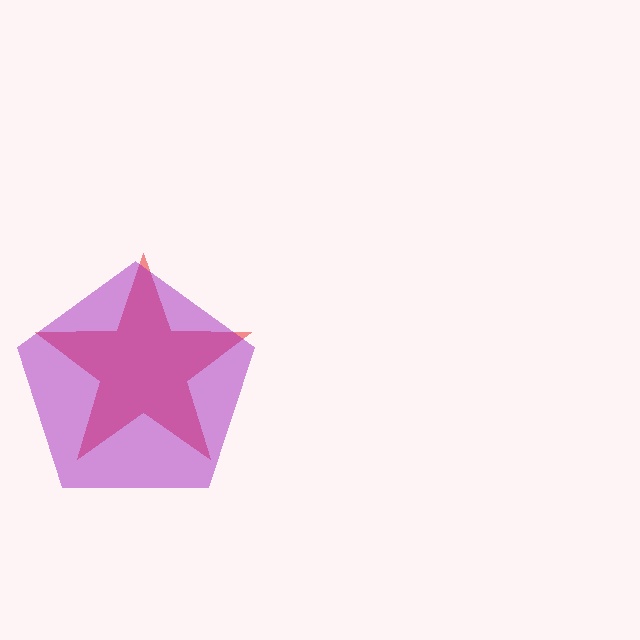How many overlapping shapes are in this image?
There are 2 overlapping shapes in the image.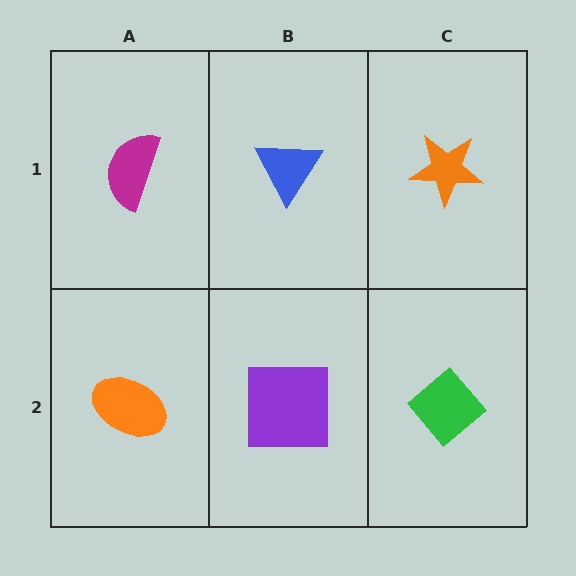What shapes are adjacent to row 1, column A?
An orange ellipse (row 2, column A), a blue triangle (row 1, column B).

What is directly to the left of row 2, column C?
A purple square.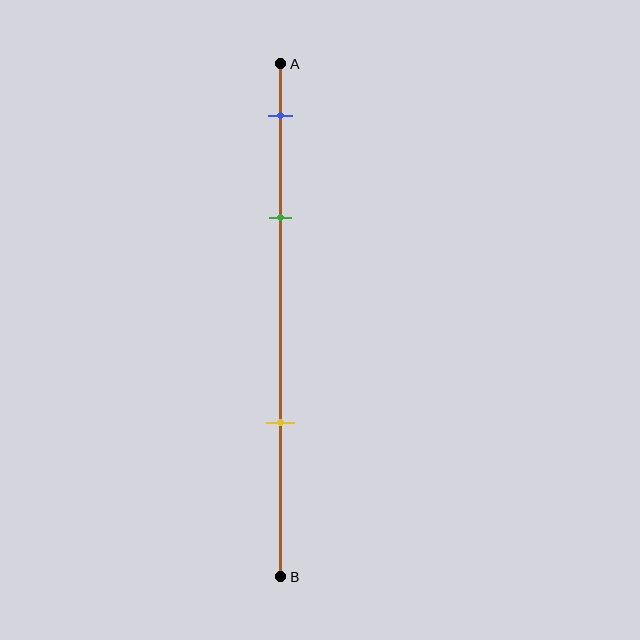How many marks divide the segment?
There are 3 marks dividing the segment.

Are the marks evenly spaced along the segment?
No, the marks are not evenly spaced.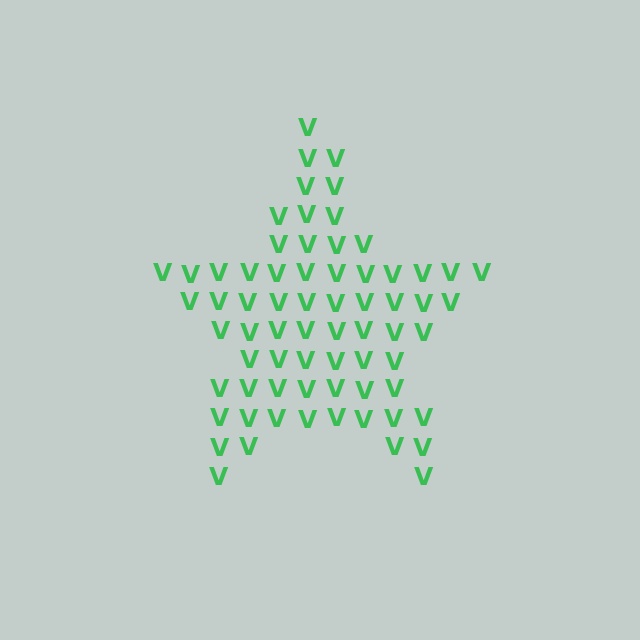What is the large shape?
The large shape is a star.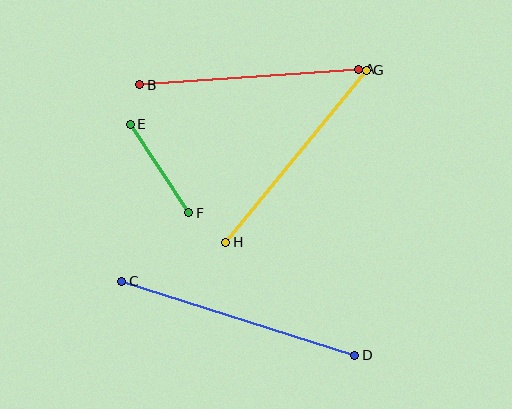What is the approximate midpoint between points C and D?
The midpoint is at approximately (238, 318) pixels.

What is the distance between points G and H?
The distance is approximately 222 pixels.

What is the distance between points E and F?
The distance is approximately 106 pixels.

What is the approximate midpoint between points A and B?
The midpoint is at approximately (249, 77) pixels.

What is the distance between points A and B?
The distance is approximately 219 pixels.